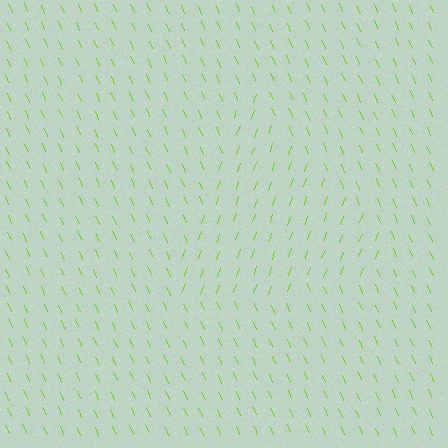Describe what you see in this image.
The image is filled with small lime line segments. A triangle region in the image has lines oriented differently from the surrounding lines, creating a visible texture boundary.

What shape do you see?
I see a triangle.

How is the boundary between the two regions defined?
The boundary is defined purely by a change in line orientation (approximately 45 degrees difference). All lines are the same color and thickness.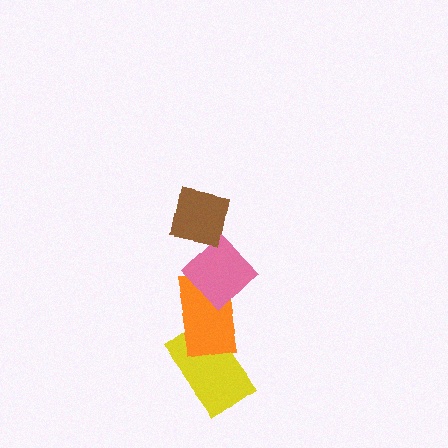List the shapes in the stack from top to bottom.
From top to bottom: the brown square, the pink diamond, the orange rectangle, the yellow rectangle.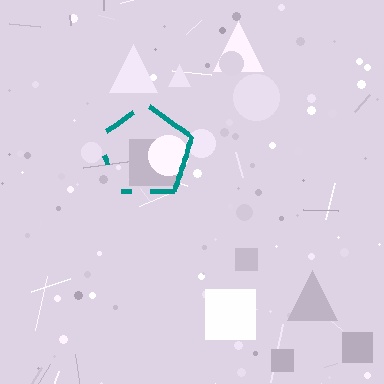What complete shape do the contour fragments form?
The contour fragments form a pentagon.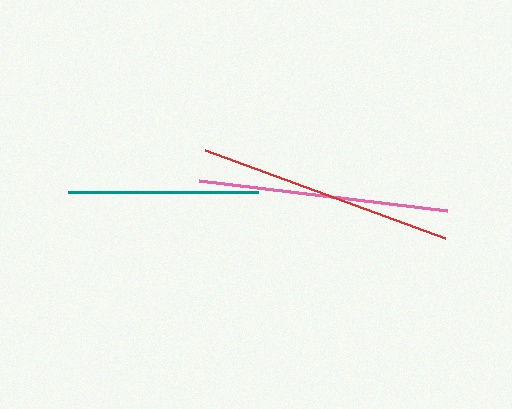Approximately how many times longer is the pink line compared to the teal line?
The pink line is approximately 1.3 times the length of the teal line.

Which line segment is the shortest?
The teal line is the shortest at approximately 190 pixels.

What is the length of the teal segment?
The teal segment is approximately 190 pixels long.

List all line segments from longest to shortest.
From longest to shortest: red, pink, teal.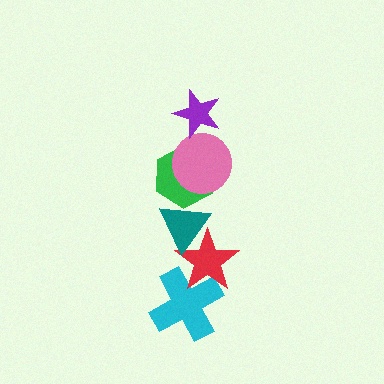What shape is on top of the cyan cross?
The red star is on top of the cyan cross.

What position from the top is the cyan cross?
The cyan cross is 6th from the top.